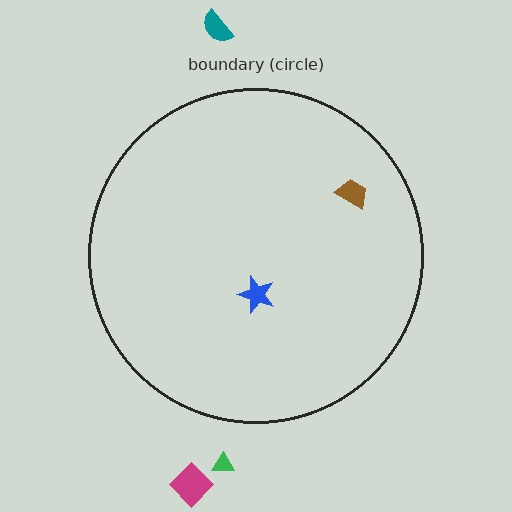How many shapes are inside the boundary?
2 inside, 3 outside.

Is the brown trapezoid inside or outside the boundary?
Inside.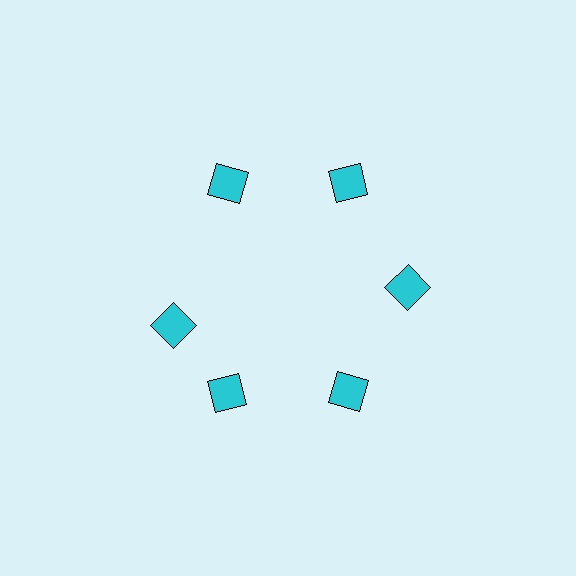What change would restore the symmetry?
The symmetry would be restored by rotating it back into even spacing with its neighbors so that all 6 squares sit at equal angles and equal distance from the center.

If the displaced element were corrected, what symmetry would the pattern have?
It would have 6-fold rotational symmetry — the pattern would map onto itself every 60 degrees.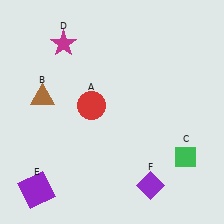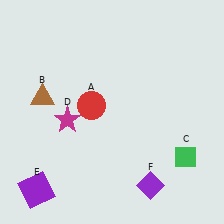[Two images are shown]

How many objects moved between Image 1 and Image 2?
1 object moved between the two images.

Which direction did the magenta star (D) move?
The magenta star (D) moved down.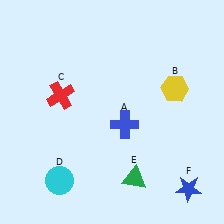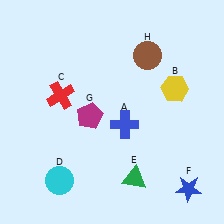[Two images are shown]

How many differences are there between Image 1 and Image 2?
There are 2 differences between the two images.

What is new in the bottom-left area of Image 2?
A magenta pentagon (G) was added in the bottom-left area of Image 2.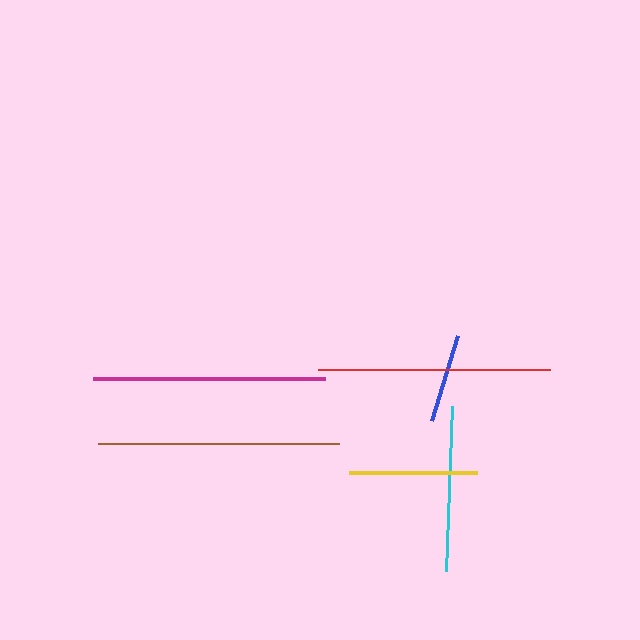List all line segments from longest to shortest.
From longest to shortest: brown, magenta, red, cyan, yellow, blue.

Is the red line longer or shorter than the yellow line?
The red line is longer than the yellow line.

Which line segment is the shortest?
The blue line is the shortest at approximately 89 pixels.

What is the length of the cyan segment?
The cyan segment is approximately 164 pixels long.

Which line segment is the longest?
The brown line is the longest at approximately 241 pixels.